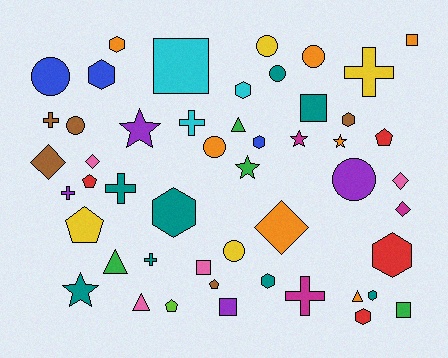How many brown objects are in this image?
There are 5 brown objects.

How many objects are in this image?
There are 50 objects.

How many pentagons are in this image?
There are 5 pentagons.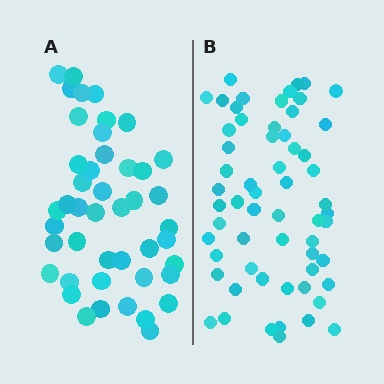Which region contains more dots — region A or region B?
Region B (the right region) has more dots.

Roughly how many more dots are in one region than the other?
Region B has approximately 15 more dots than region A.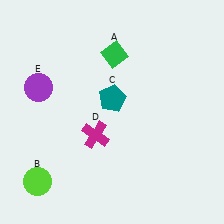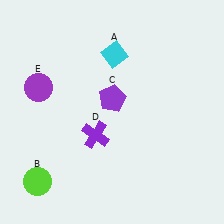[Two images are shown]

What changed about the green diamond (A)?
In Image 1, A is green. In Image 2, it changed to cyan.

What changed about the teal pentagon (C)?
In Image 1, C is teal. In Image 2, it changed to purple.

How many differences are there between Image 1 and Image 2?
There are 3 differences between the two images.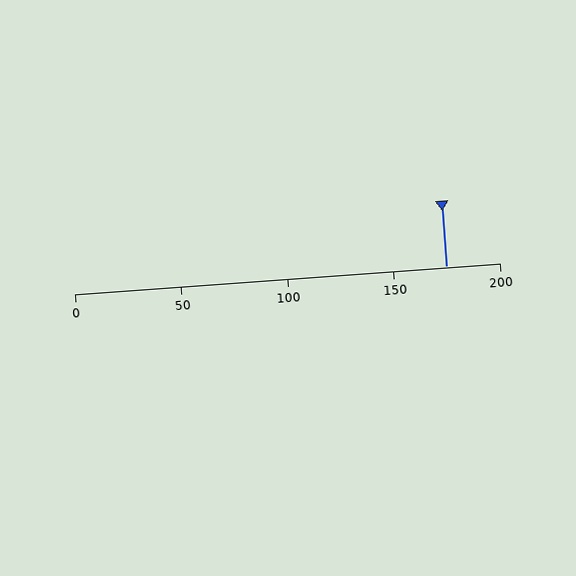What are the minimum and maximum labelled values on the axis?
The axis runs from 0 to 200.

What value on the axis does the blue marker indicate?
The marker indicates approximately 175.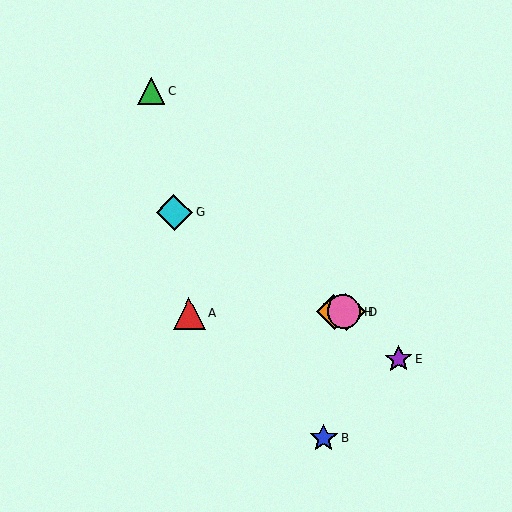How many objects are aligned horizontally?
4 objects (A, D, F, H) are aligned horizontally.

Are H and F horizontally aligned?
Yes, both are at y≈312.